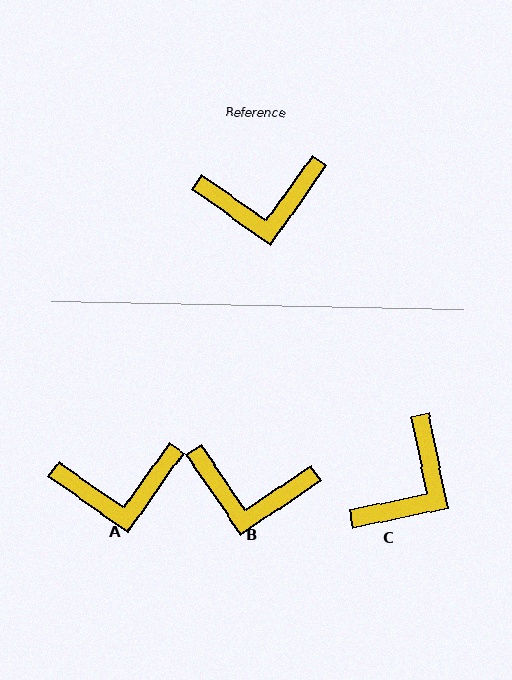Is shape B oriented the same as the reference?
No, it is off by about 21 degrees.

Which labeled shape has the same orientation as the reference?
A.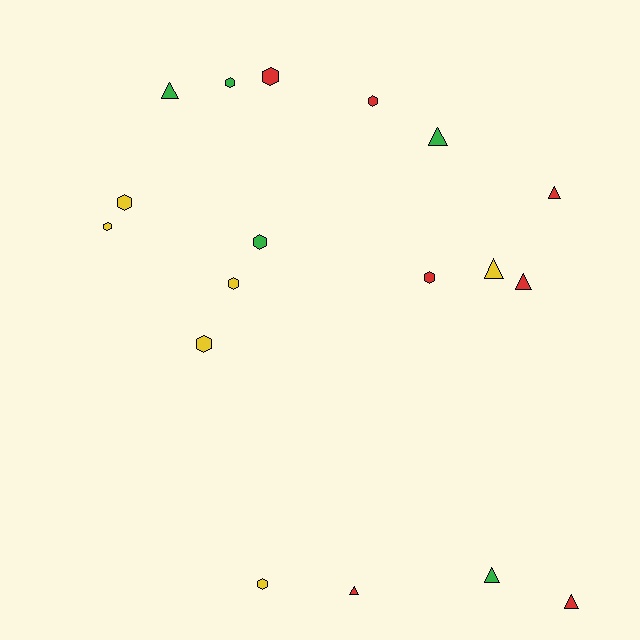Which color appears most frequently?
Red, with 7 objects.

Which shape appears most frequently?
Hexagon, with 10 objects.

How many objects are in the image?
There are 18 objects.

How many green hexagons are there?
There are 2 green hexagons.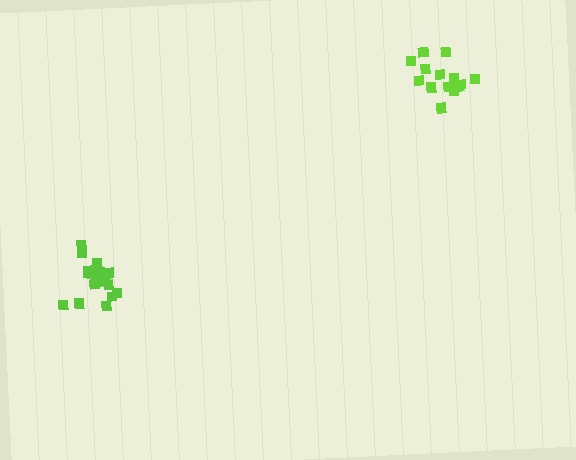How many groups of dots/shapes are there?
There are 2 groups.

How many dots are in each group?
Group 1: 15 dots, Group 2: 18 dots (33 total).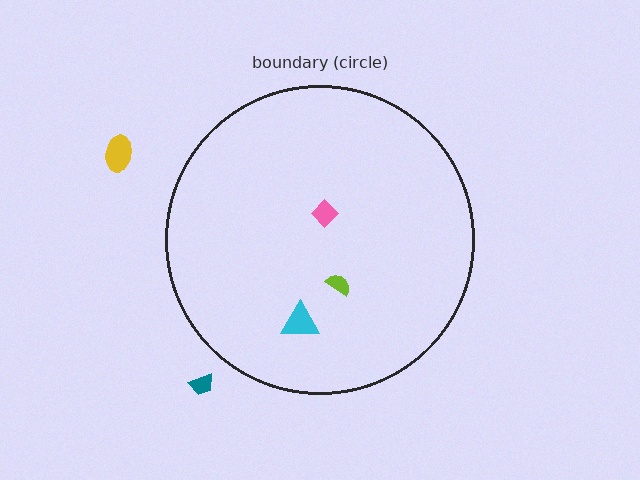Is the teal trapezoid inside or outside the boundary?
Outside.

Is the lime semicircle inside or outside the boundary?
Inside.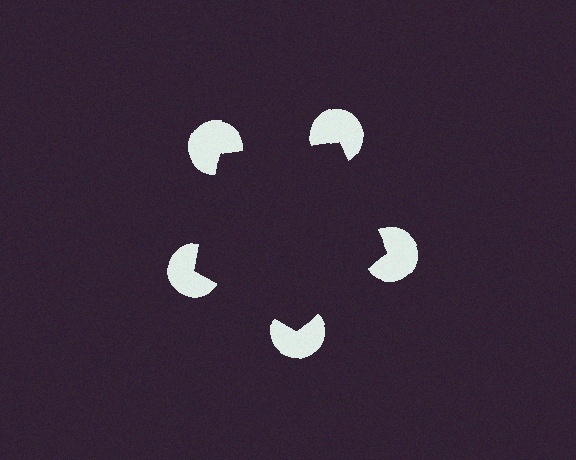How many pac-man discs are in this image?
There are 5 — one at each vertex of the illusory pentagon.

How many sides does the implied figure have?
5 sides.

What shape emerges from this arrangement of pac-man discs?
An illusory pentagon — its edges are inferred from the aligned wedge cuts in the pac-man discs, not physically drawn.